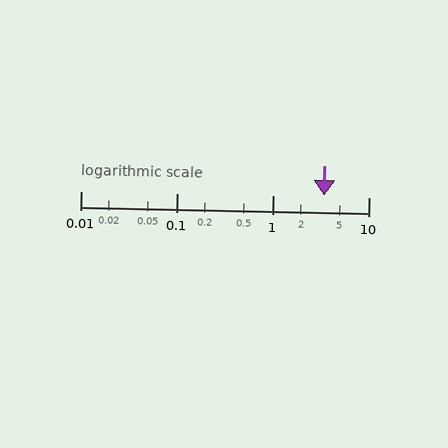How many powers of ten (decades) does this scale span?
The scale spans 3 decades, from 0.01 to 10.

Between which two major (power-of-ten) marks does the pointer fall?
The pointer is between 1 and 10.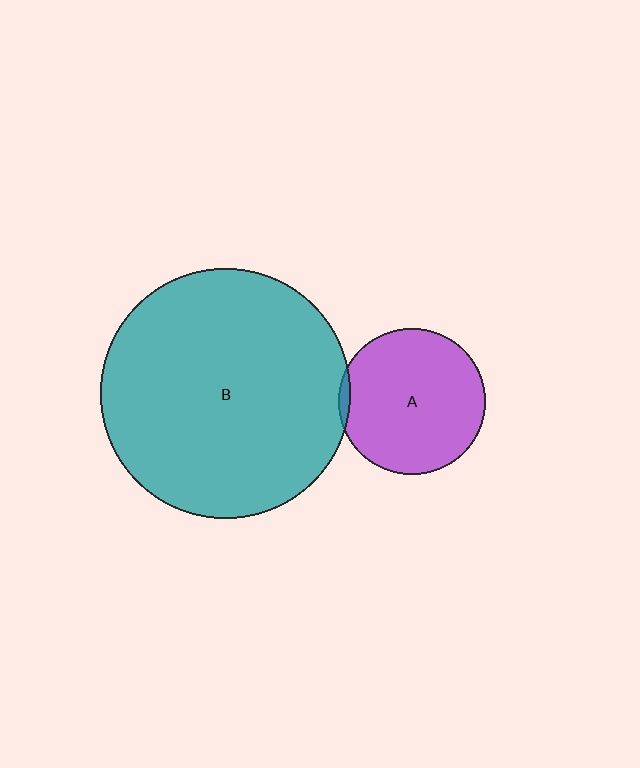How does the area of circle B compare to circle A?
Approximately 2.9 times.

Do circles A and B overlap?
Yes.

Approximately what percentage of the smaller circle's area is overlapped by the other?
Approximately 5%.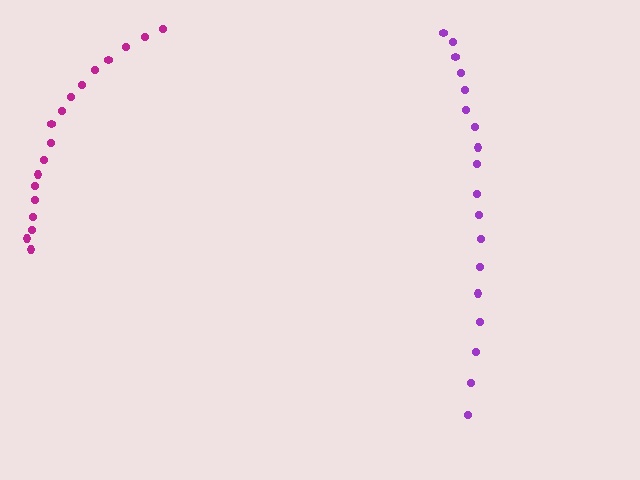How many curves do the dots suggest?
There are 2 distinct paths.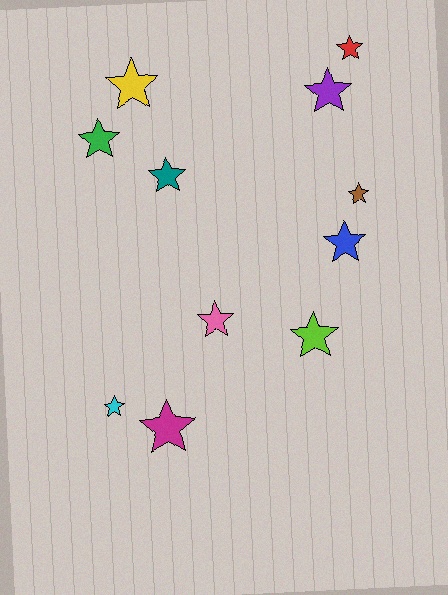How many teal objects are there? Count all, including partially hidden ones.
There is 1 teal object.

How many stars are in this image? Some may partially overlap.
There are 11 stars.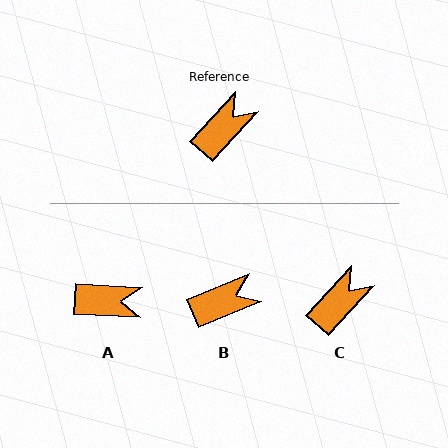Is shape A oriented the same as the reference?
No, it is off by about 50 degrees.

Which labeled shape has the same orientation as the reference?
C.